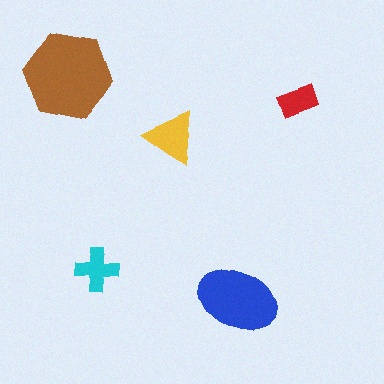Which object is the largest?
The brown hexagon.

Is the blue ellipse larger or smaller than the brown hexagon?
Smaller.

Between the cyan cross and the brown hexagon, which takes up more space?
The brown hexagon.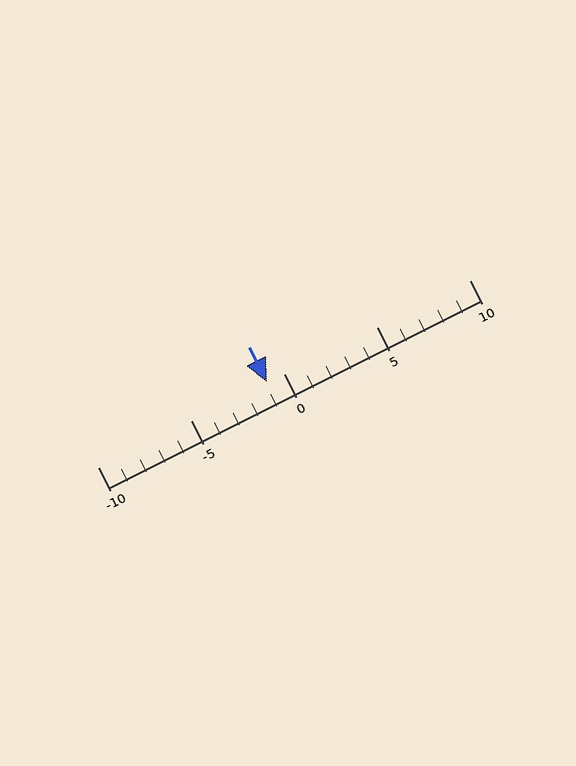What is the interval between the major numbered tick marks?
The major tick marks are spaced 5 units apart.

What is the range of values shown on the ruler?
The ruler shows values from -10 to 10.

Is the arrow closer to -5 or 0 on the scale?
The arrow is closer to 0.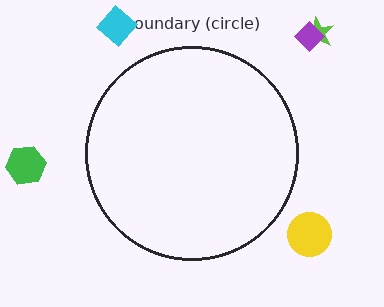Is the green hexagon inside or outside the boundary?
Outside.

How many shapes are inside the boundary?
0 inside, 5 outside.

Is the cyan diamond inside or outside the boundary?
Outside.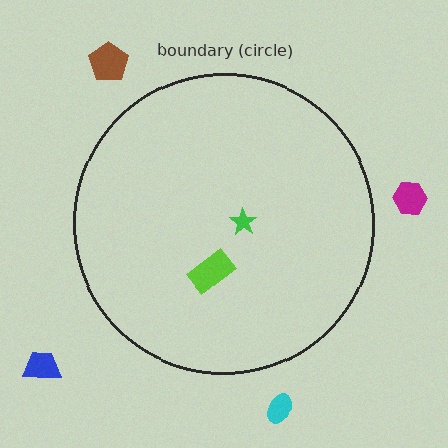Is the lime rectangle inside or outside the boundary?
Inside.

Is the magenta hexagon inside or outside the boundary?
Outside.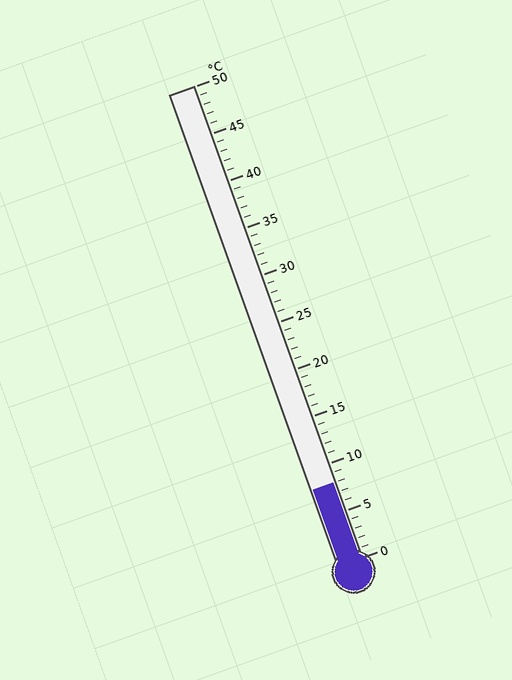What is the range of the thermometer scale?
The thermometer scale ranges from 0°C to 50°C.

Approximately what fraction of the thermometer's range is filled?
The thermometer is filled to approximately 15% of its range.